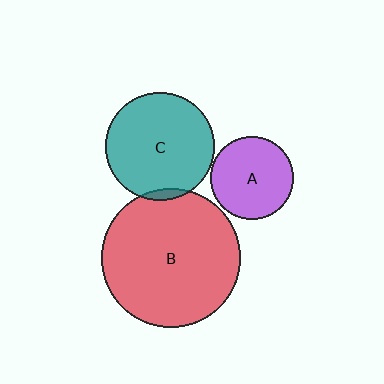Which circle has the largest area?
Circle B (red).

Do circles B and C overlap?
Yes.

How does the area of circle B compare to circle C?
Approximately 1.7 times.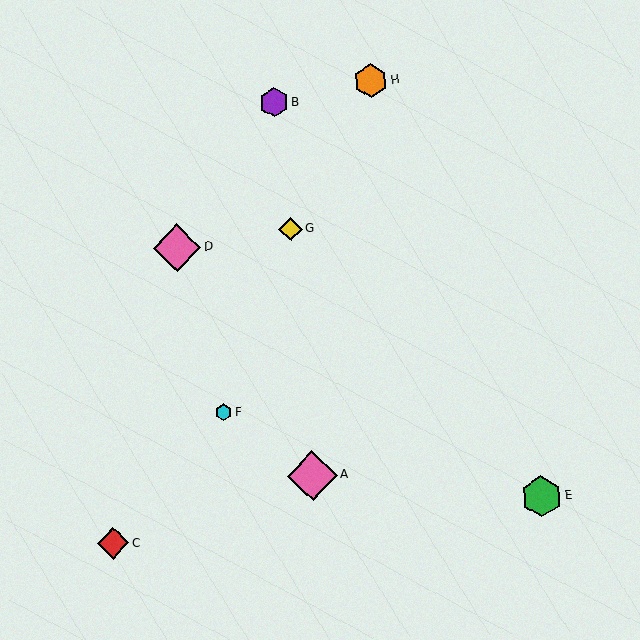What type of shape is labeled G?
Shape G is a yellow diamond.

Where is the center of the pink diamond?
The center of the pink diamond is at (312, 476).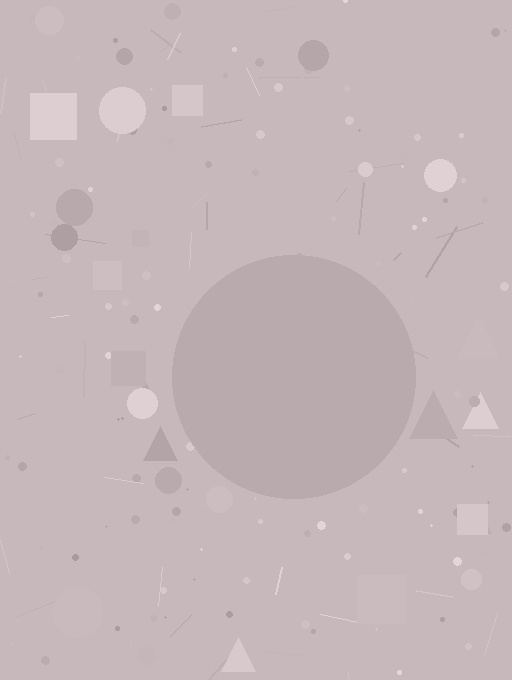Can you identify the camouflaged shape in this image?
The camouflaged shape is a circle.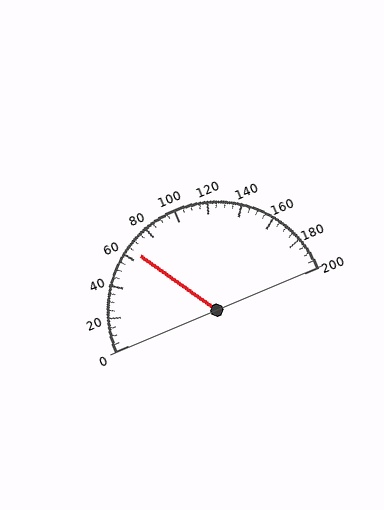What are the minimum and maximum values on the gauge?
The gauge ranges from 0 to 200.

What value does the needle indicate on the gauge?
The needle indicates approximately 65.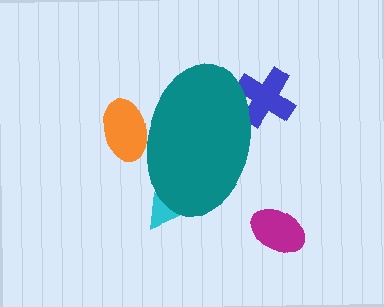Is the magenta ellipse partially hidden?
No, the magenta ellipse is fully visible.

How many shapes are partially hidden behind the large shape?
3 shapes are partially hidden.